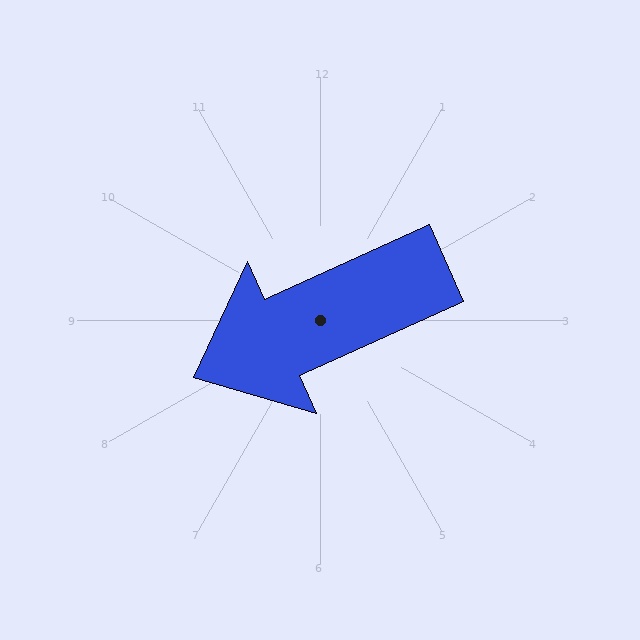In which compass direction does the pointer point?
Southwest.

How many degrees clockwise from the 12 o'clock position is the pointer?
Approximately 246 degrees.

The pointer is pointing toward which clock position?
Roughly 8 o'clock.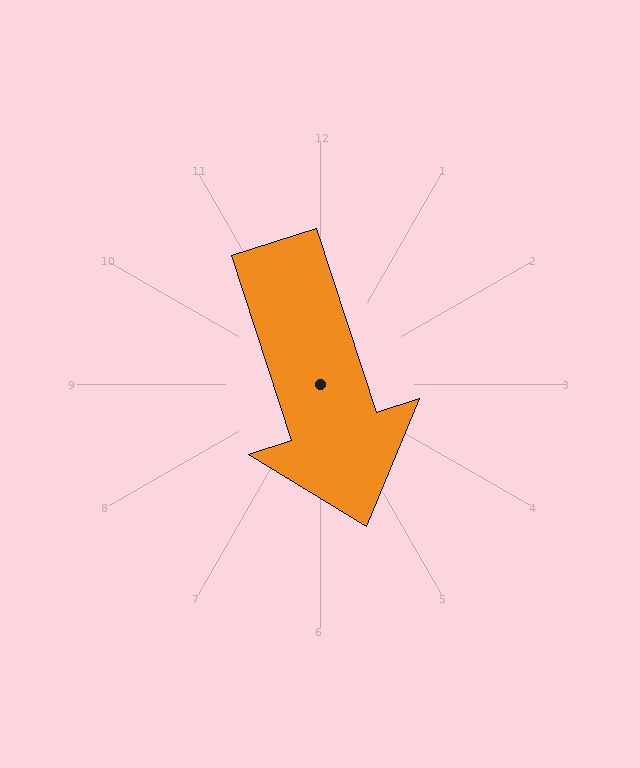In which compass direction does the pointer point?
South.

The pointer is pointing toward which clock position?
Roughly 5 o'clock.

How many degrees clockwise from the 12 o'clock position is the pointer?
Approximately 162 degrees.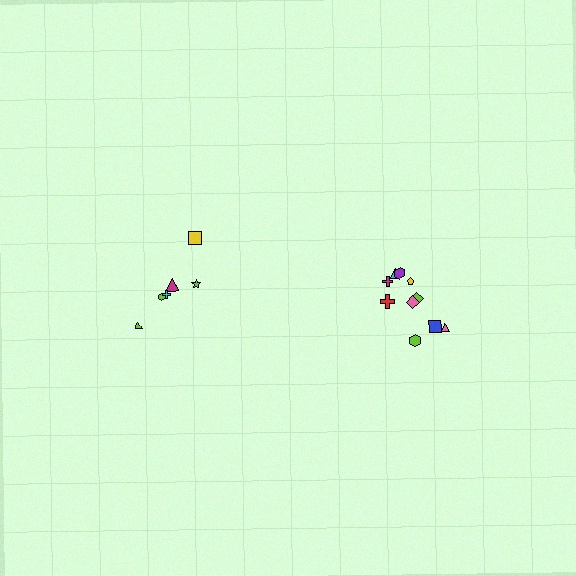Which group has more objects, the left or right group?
The right group.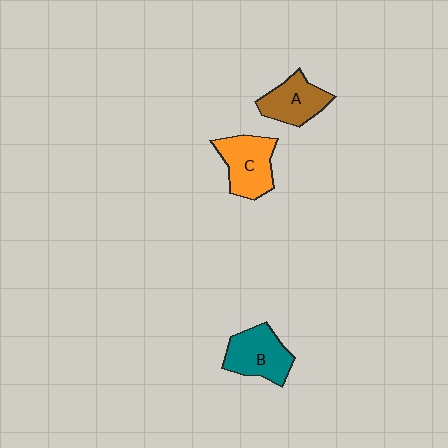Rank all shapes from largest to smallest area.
From largest to smallest: C (orange), B (teal), A (brown).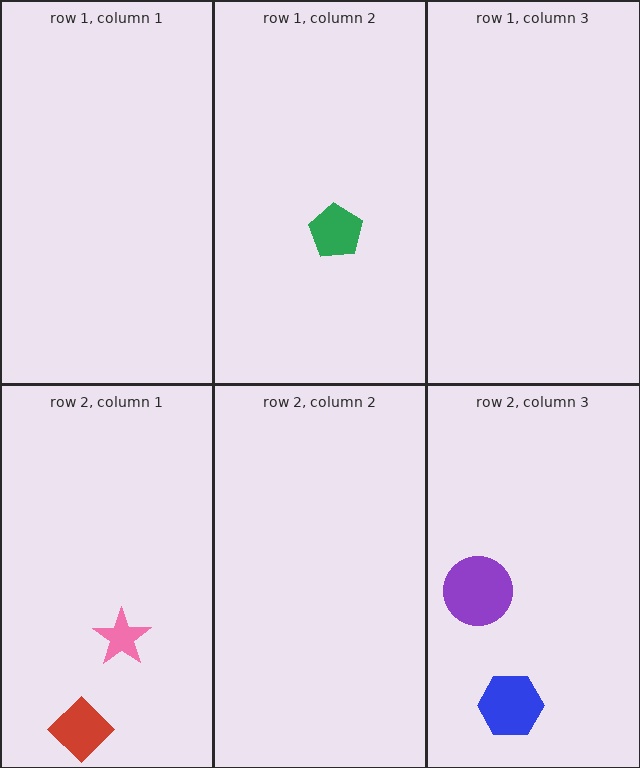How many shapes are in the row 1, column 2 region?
1.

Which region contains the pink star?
The row 2, column 1 region.